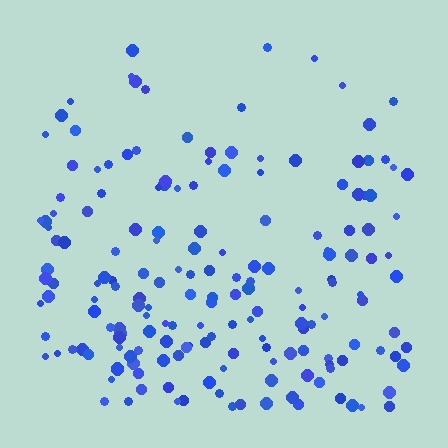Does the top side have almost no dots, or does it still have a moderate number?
Still a moderate number, just noticeably fewer than the bottom.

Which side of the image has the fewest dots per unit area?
The top.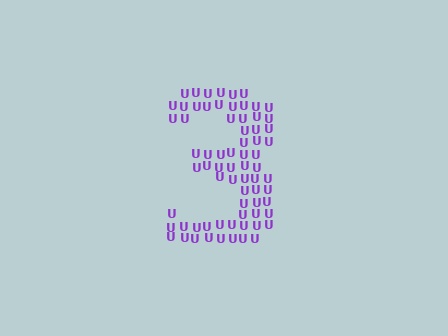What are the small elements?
The small elements are letter U's.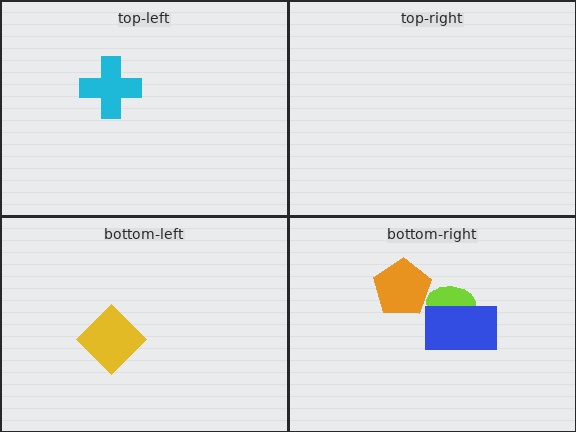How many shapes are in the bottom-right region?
3.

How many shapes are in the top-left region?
1.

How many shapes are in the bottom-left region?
1.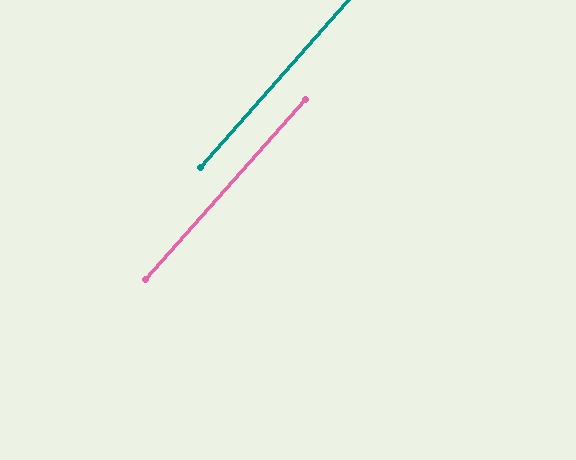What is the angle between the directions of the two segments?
Approximately 0 degrees.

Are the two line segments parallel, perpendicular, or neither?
Parallel — their directions differ by only 0.2°.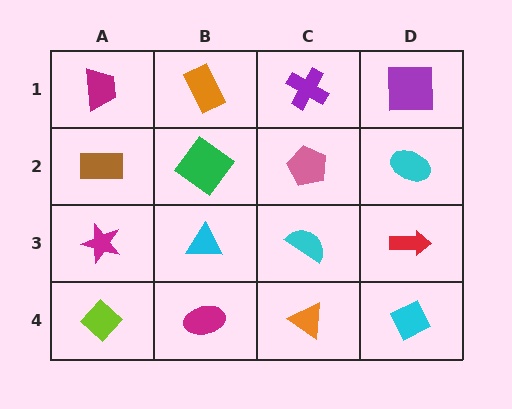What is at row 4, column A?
A lime diamond.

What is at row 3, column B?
A cyan triangle.